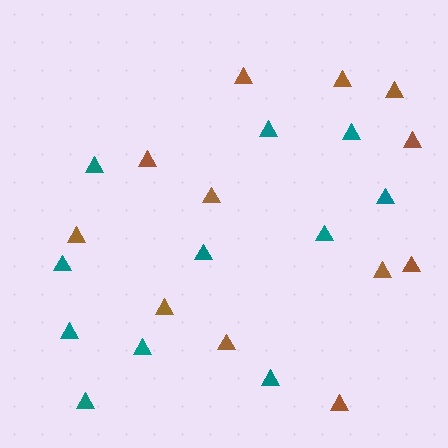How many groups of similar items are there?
There are 2 groups: one group of brown triangles (12) and one group of teal triangles (11).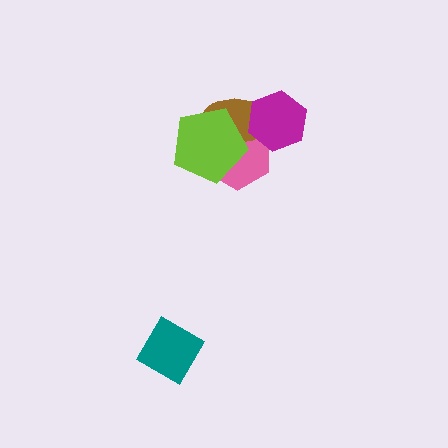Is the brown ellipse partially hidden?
Yes, it is partially covered by another shape.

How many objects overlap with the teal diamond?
0 objects overlap with the teal diamond.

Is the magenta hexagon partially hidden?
No, no other shape covers it.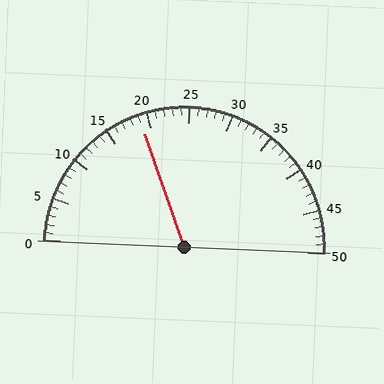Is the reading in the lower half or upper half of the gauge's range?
The reading is in the lower half of the range (0 to 50).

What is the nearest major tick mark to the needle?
The nearest major tick mark is 20.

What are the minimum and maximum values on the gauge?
The gauge ranges from 0 to 50.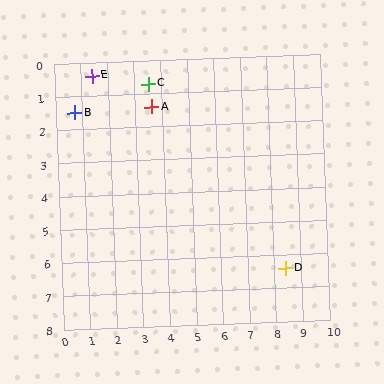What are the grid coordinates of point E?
Point E is at approximately (1.4, 0.4).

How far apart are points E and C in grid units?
Points E and C are about 2.1 grid units apart.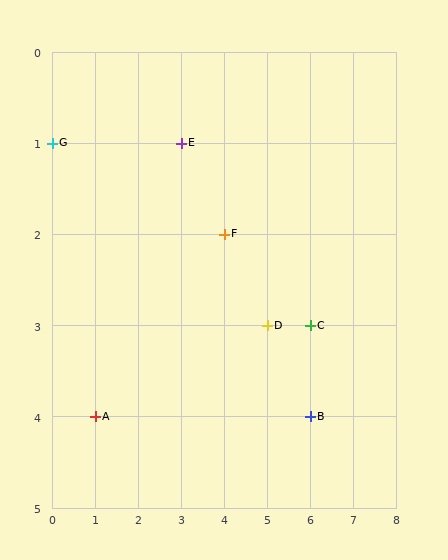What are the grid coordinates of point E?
Point E is at grid coordinates (3, 1).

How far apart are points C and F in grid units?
Points C and F are 2 columns and 1 row apart (about 2.2 grid units diagonally).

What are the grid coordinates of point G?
Point G is at grid coordinates (0, 1).